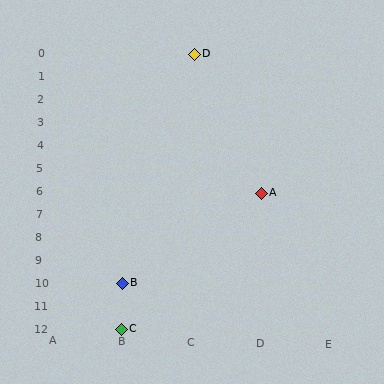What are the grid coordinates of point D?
Point D is at grid coordinates (C, 0).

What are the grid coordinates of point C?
Point C is at grid coordinates (B, 12).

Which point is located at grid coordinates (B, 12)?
Point C is at (B, 12).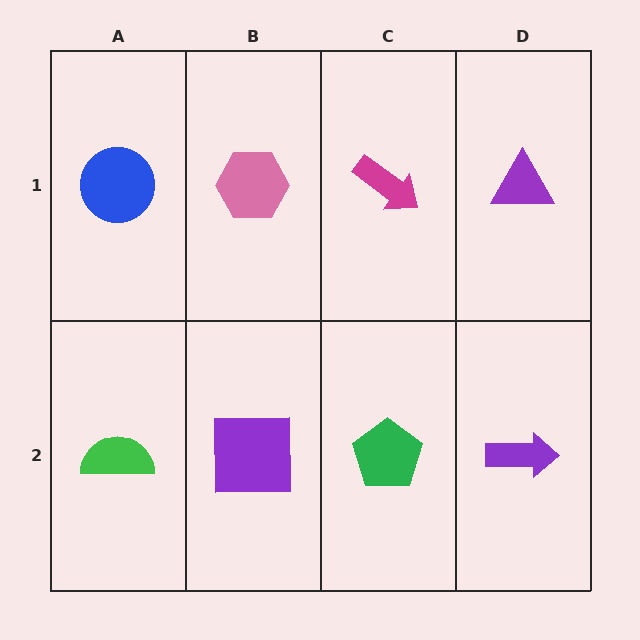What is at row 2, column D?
A purple arrow.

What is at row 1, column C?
A magenta arrow.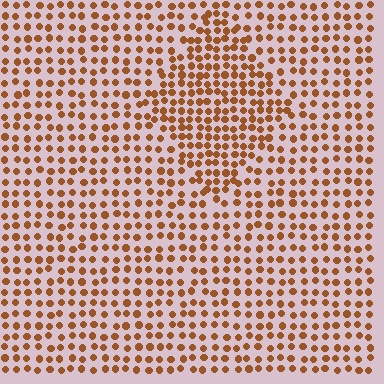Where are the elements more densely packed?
The elements are more densely packed inside the diamond boundary.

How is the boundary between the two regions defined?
The boundary is defined by a change in element density (approximately 1.6x ratio). All elements are the same color, size, and shape.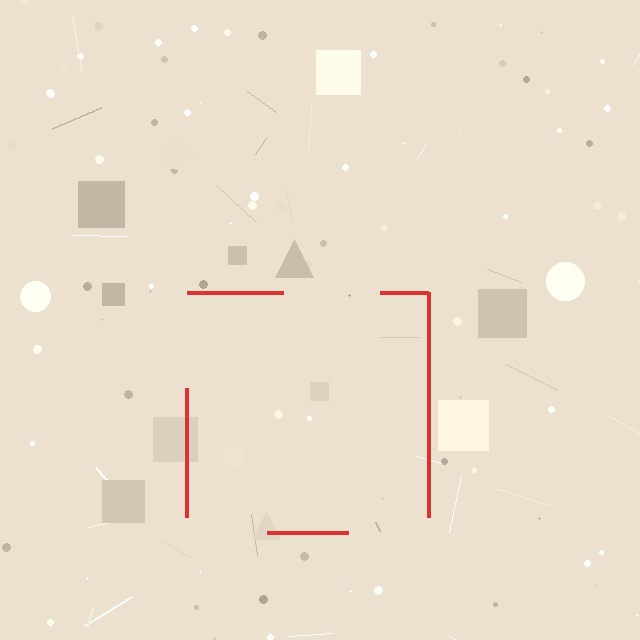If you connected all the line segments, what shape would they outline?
They would outline a square.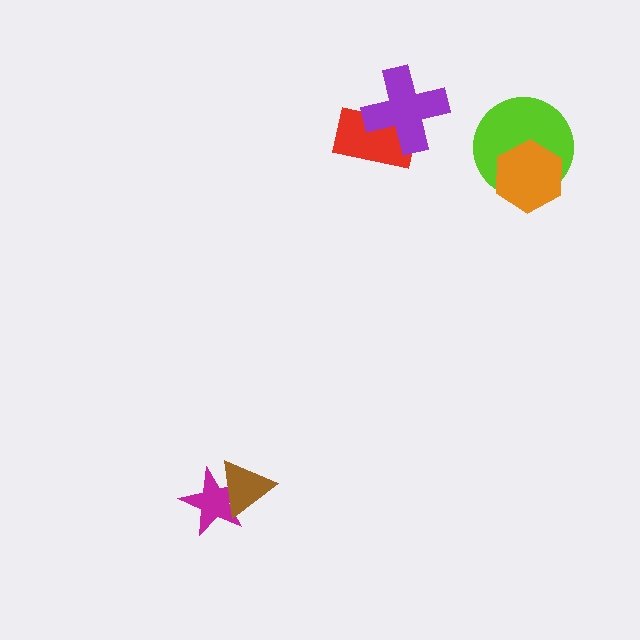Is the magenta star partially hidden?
Yes, it is partially covered by another shape.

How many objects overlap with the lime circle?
1 object overlaps with the lime circle.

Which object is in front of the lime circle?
The orange hexagon is in front of the lime circle.